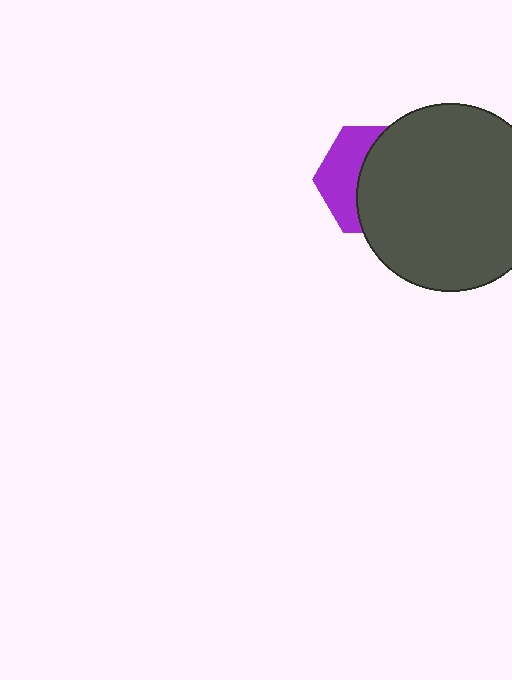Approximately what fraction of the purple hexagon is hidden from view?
Roughly 61% of the purple hexagon is hidden behind the dark gray circle.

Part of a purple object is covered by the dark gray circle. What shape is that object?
It is a hexagon.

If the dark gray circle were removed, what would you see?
You would see the complete purple hexagon.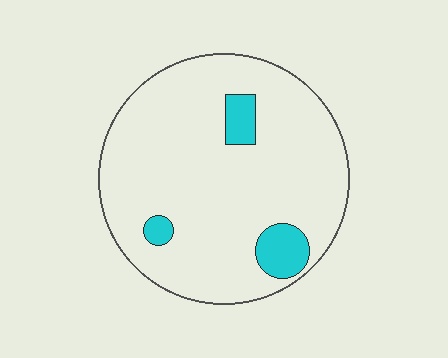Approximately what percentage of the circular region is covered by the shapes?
Approximately 10%.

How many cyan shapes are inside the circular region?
3.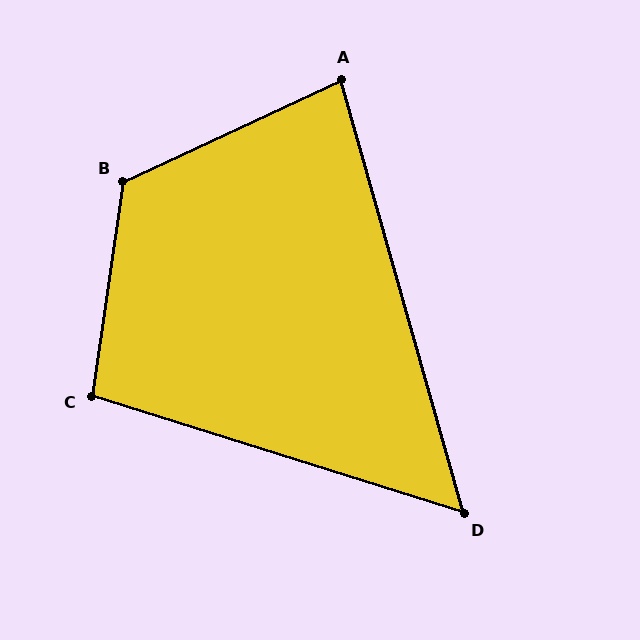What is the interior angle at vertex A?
Approximately 81 degrees (acute).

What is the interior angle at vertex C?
Approximately 99 degrees (obtuse).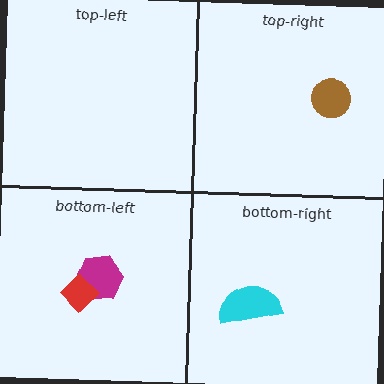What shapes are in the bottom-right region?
The cyan semicircle.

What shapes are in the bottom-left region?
The magenta hexagon, the red diamond.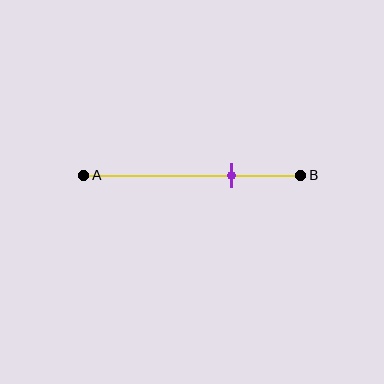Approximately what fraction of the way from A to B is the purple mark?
The purple mark is approximately 70% of the way from A to B.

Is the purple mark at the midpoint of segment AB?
No, the mark is at about 70% from A, not at the 50% midpoint.